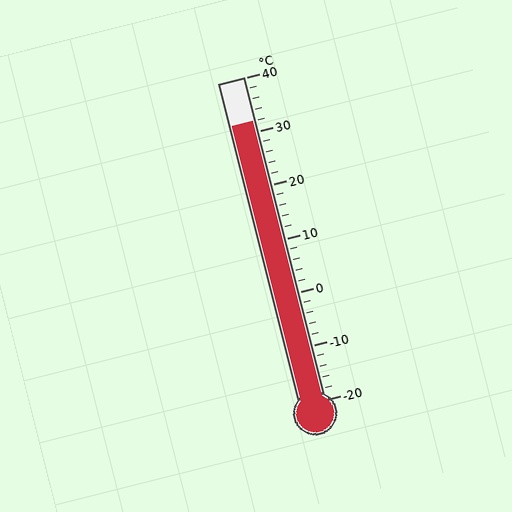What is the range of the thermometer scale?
The thermometer scale ranges from -20°C to 40°C.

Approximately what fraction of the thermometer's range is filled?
The thermometer is filled to approximately 85% of its range.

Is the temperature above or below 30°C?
The temperature is above 30°C.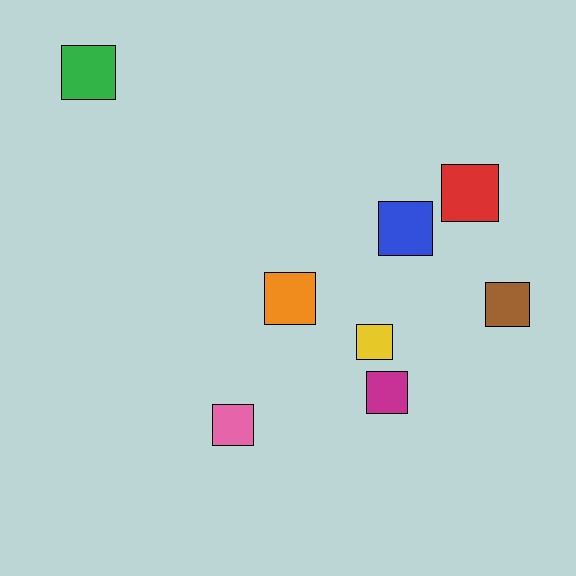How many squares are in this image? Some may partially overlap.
There are 8 squares.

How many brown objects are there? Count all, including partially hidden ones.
There is 1 brown object.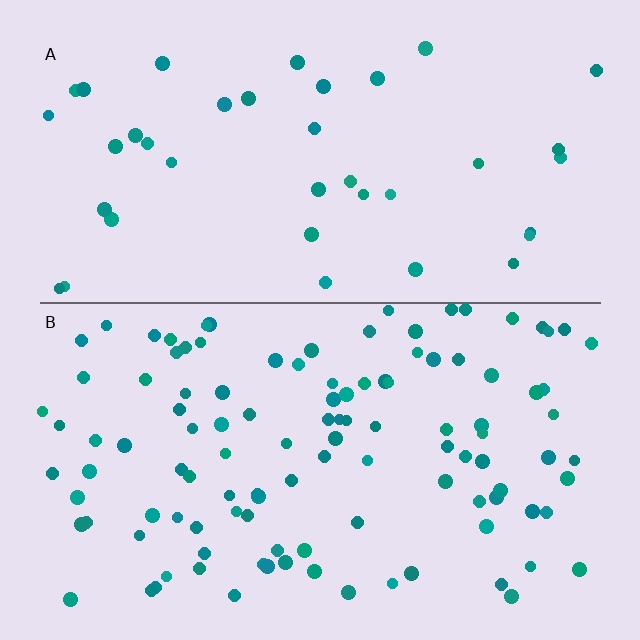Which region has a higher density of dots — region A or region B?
B (the bottom).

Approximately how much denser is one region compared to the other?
Approximately 2.9× — region B over region A.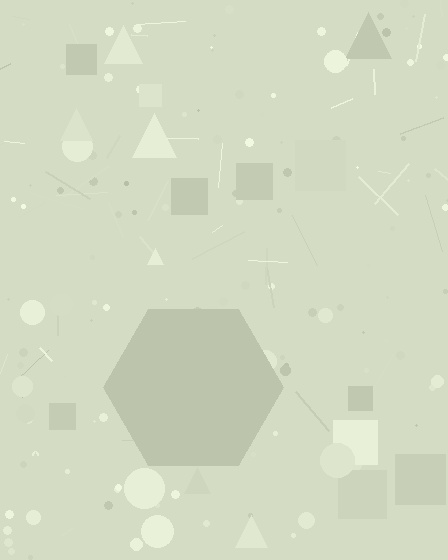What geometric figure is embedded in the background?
A hexagon is embedded in the background.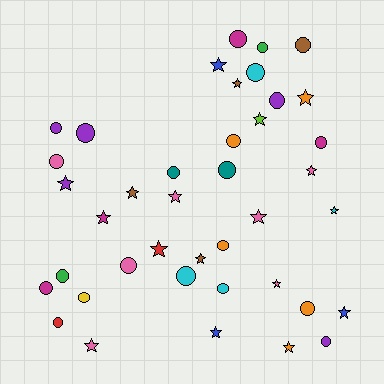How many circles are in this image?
There are 22 circles.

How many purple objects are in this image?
There are 5 purple objects.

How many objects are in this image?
There are 40 objects.